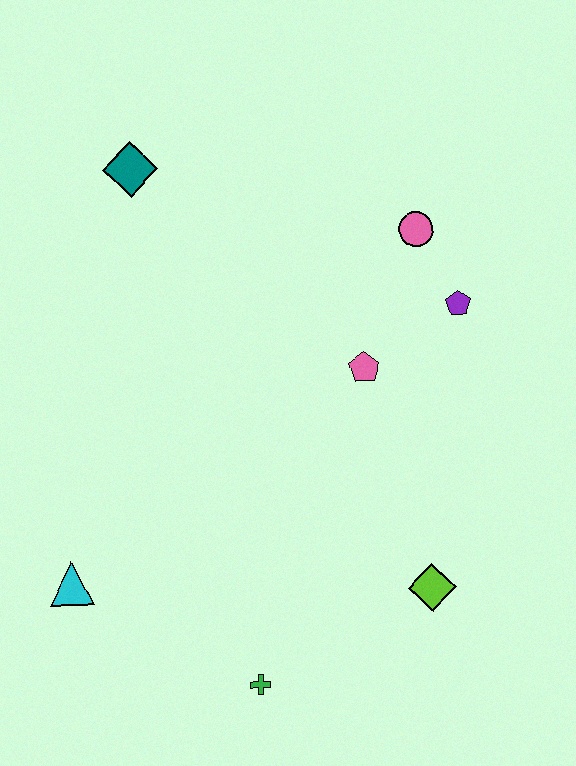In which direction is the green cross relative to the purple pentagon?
The green cross is below the purple pentagon.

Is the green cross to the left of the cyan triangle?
No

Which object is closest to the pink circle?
The purple pentagon is closest to the pink circle.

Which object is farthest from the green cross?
The teal diamond is farthest from the green cross.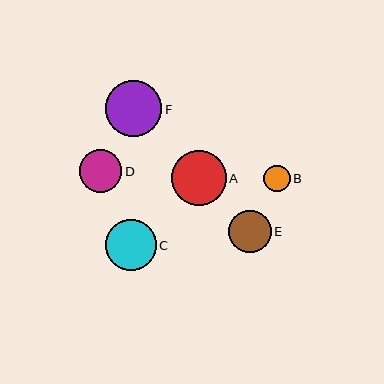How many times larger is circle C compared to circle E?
Circle C is approximately 1.2 times the size of circle E.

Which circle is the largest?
Circle F is the largest with a size of approximately 56 pixels.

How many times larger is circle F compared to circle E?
Circle F is approximately 1.3 times the size of circle E.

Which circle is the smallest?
Circle B is the smallest with a size of approximately 26 pixels.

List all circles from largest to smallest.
From largest to smallest: F, A, C, E, D, B.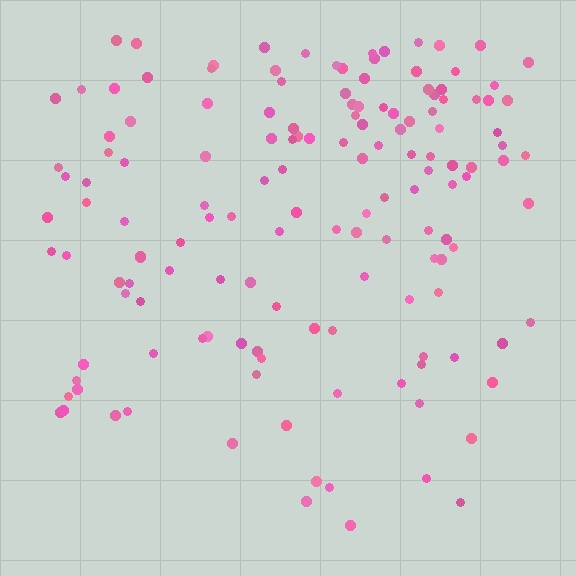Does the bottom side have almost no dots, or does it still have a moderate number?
Still a moderate number, just noticeably fewer than the top.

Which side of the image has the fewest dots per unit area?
The bottom.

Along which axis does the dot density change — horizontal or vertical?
Vertical.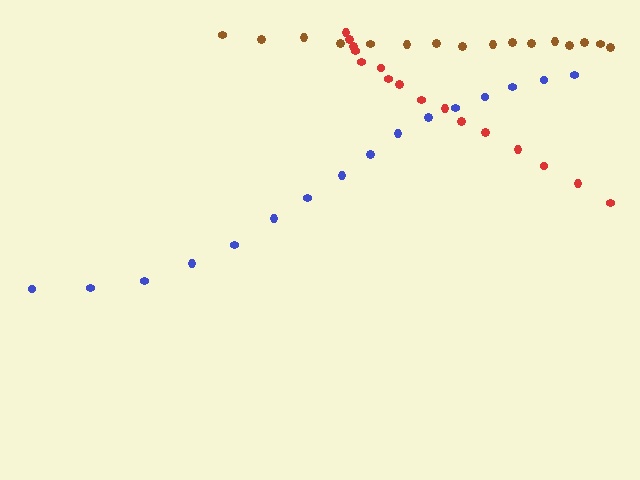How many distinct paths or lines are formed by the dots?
There are 3 distinct paths.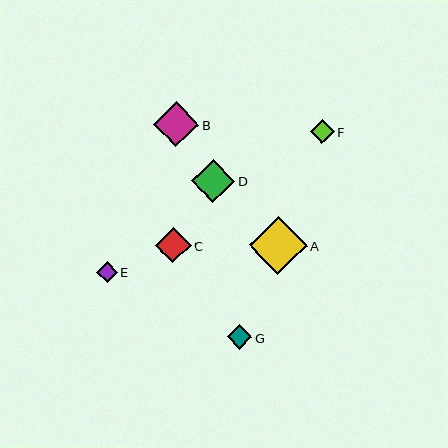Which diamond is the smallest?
Diamond E is the smallest with a size of approximately 20 pixels.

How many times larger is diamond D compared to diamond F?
Diamond D is approximately 1.8 times the size of diamond F.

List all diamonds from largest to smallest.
From largest to smallest: A, B, D, C, G, F, E.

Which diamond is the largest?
Diamond A is the largest with a size of approximately 57 pixels.